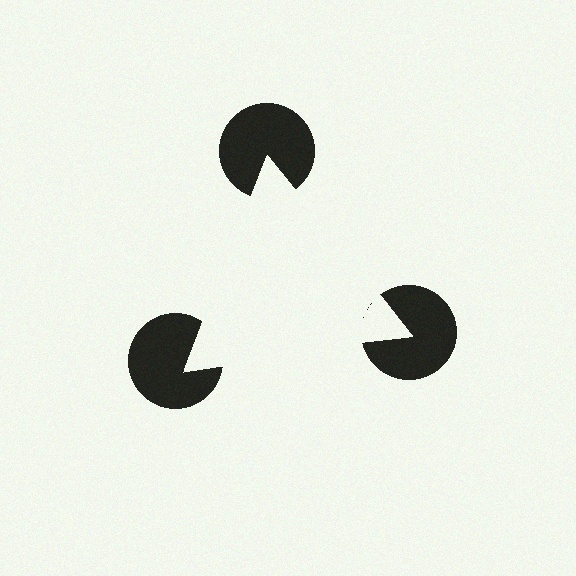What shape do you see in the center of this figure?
An illusory triangle — its edges are inferred from the aligned wedge cuts in the pac-man discs, not physically drawn.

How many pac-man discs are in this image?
There are 3 — one at each vertex of the illusory triangle.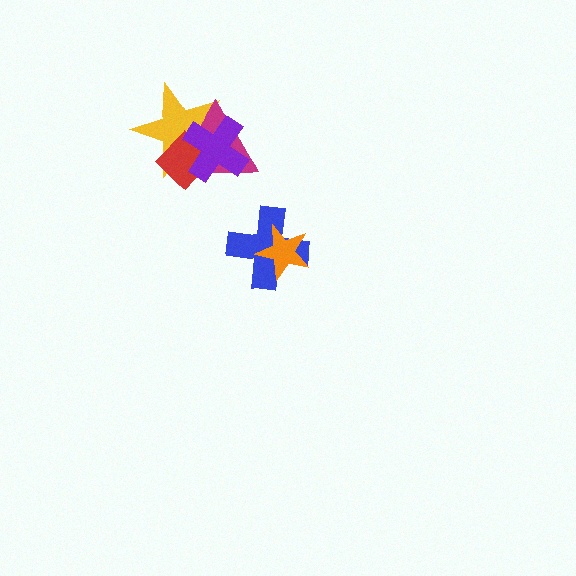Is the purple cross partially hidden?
No, no other shape covers it.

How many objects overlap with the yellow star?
3 objects overlap with the yellow star.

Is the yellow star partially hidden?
Yes, it is partially covered by another shape.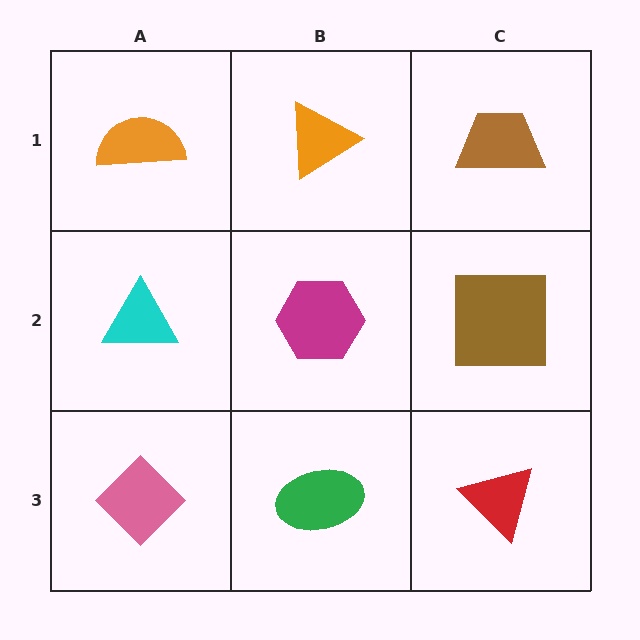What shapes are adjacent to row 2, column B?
An orange triangle (row 1, column B), a green ellipse (row 3, column B), a cyan triangle (row 2, column A), a brown square (row 2, column C).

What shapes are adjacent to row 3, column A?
A cyan triangle (row 2, column A), a green ellipse (row 3, column B).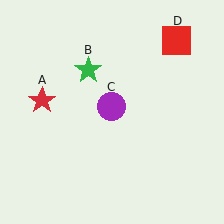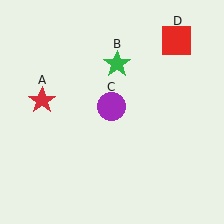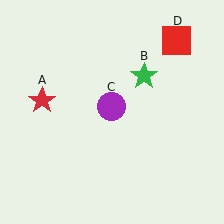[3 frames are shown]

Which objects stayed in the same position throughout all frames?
Red star (object A) and purple circle (object C) and red square (object D) remained stationary.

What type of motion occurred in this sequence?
The green star (object B) rotated clockwise around the center of the scene.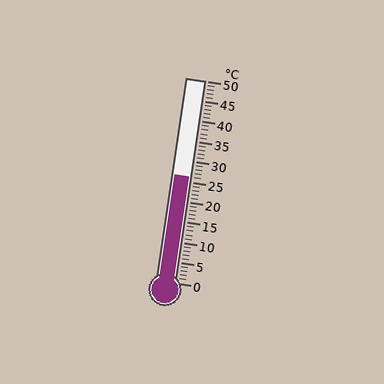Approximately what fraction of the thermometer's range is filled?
The thermometer is filled to approximately 50% of its range.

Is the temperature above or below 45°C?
The temperature is below 45°C.